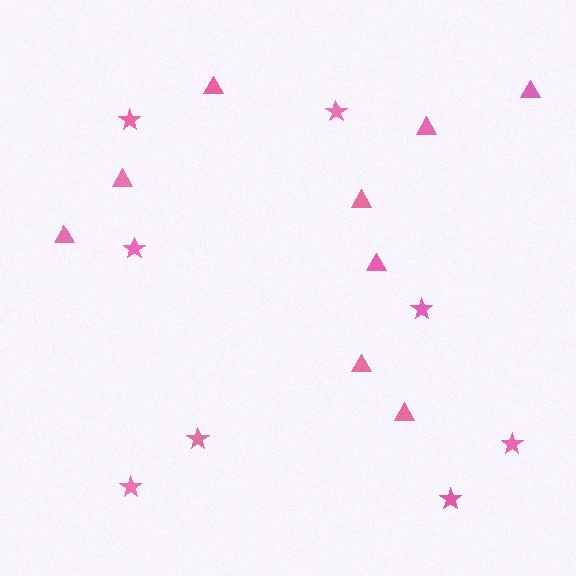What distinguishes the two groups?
There are 2 groups: one group of stars (8) and one group of triangles (9).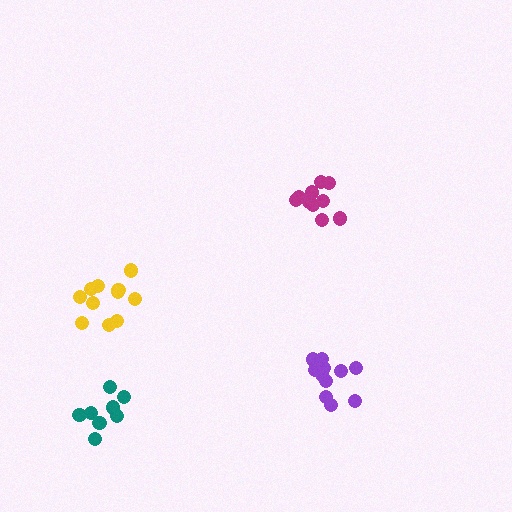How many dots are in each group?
Group 1: 11 dots, Group 2: 10 dots, Group 3: 11 dots, Group 4: 9 dots (41 total).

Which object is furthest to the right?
The purple cluster is rightmost.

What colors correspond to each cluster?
The clusters are colored: purple, magenta, yellow, teal.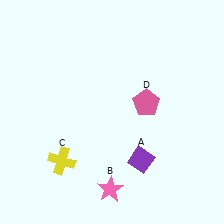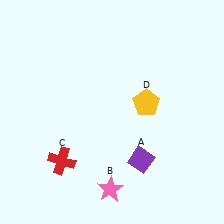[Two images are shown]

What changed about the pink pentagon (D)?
In Image 1, D is pink. In Image 2, it changed to yellow.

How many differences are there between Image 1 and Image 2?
There are 2 differences between the two images.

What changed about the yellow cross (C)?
In Image 1, C is yellow. In Image 2, it changed to red.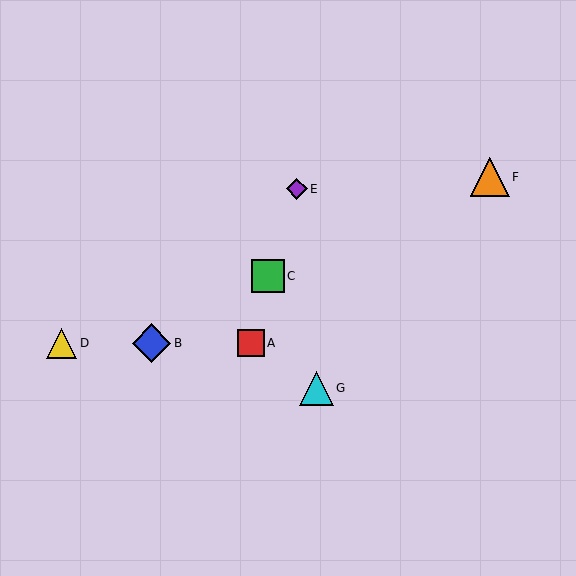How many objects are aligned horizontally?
3 objects (A, B, D) are aligned horizontally.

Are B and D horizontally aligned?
Yes, both are at y≈343.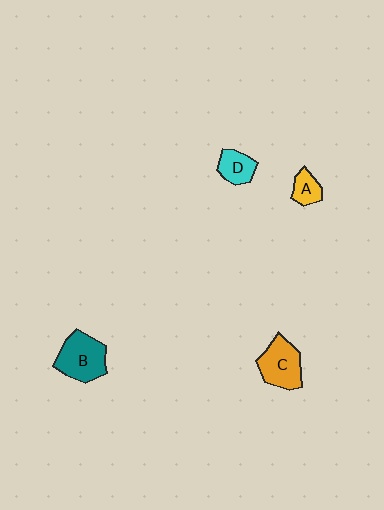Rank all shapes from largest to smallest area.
From largest to smallest: B (teal), C (orange), D (cyan), A (yellow).